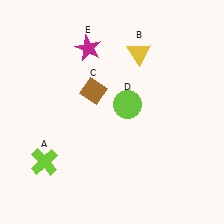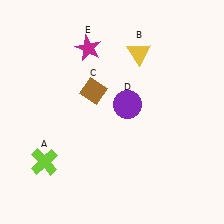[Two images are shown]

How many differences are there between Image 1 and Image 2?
There is 1 difference between the two images.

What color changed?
The circle (D) changed from lime in Image 1 to purple in Image 2.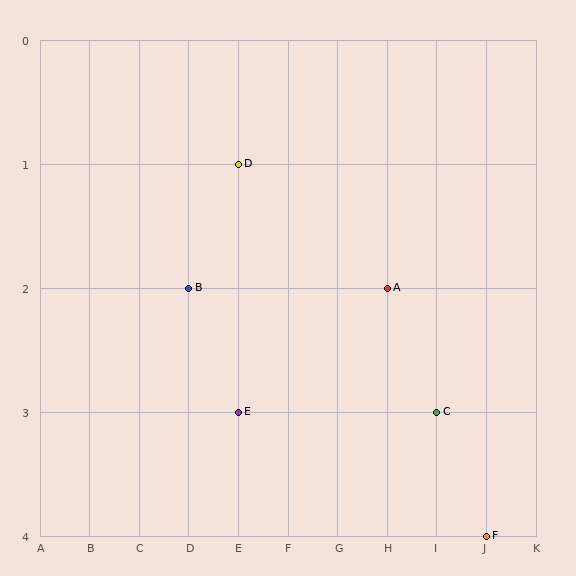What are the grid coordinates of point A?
Point A is at grid coordinates (H, 2).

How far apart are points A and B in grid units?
Points A and B are 4 columns apart.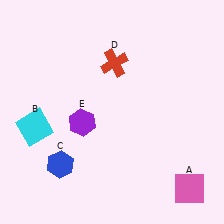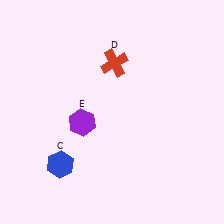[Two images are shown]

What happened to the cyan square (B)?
The cyan square (B) was removed in Image 2. It was in the bottom-left area of Image 1.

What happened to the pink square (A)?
The pink square (A) was removed in Image 2. It was in the bottom-right area of Image 1.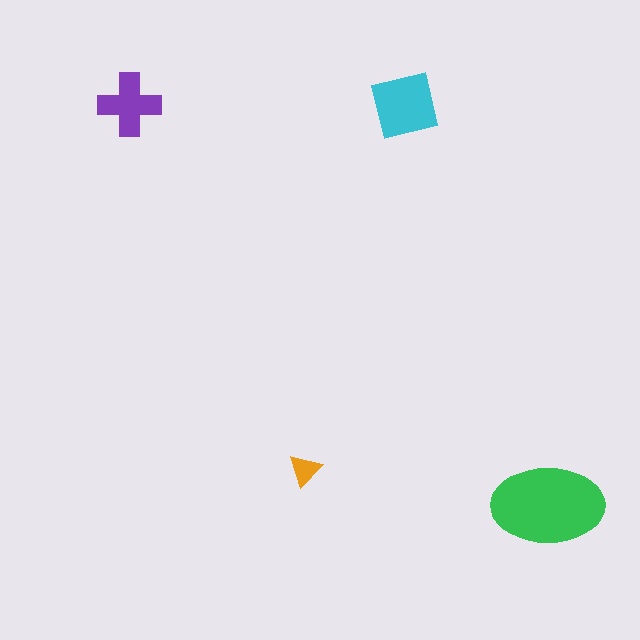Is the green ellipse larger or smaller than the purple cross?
Larger.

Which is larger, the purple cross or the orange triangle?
The purple cross.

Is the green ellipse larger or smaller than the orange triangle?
Larger.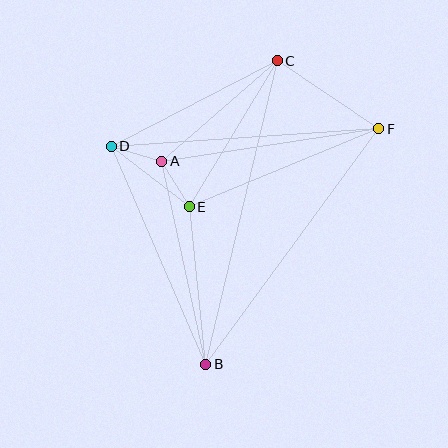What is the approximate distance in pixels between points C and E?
The distance between C and E is approximately 170 pixels.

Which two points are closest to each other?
Points A and D are closest to each other.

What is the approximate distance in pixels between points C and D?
The distance between C and D is approximately 187 pixels.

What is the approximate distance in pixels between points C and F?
The distance between C and F is approximately 122 pixels.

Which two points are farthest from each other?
Points B and C are farthest from each other.